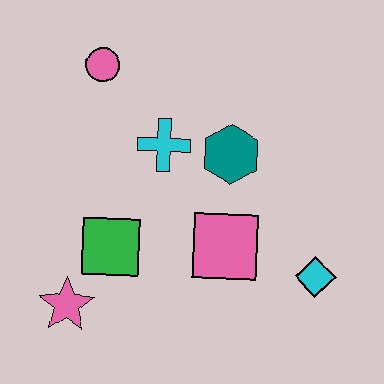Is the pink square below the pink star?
No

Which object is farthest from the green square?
The cyan diamond is farthest from the green square.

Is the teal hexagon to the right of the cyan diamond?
No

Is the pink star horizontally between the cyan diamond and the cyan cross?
No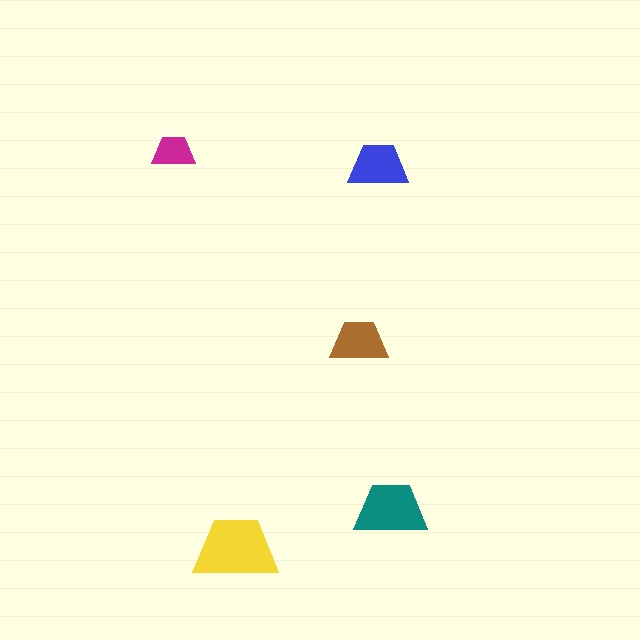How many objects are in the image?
There are 5 objects in the image.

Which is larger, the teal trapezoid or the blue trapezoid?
The teal one.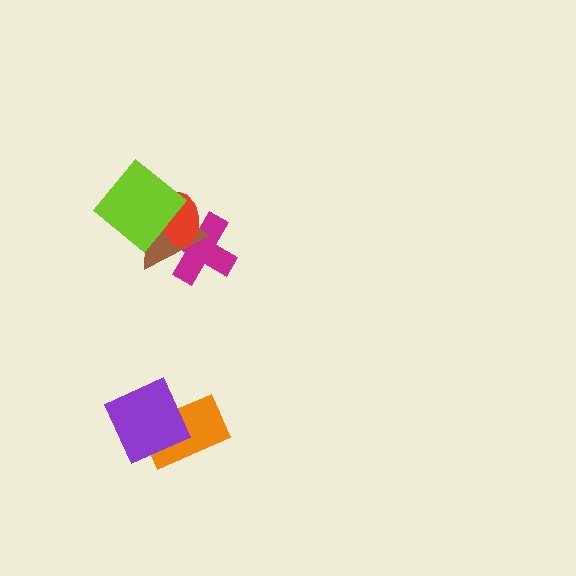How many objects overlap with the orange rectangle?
1 object overlaps with the orange rectangle.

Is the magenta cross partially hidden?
Yes, it is partially covered by another shape.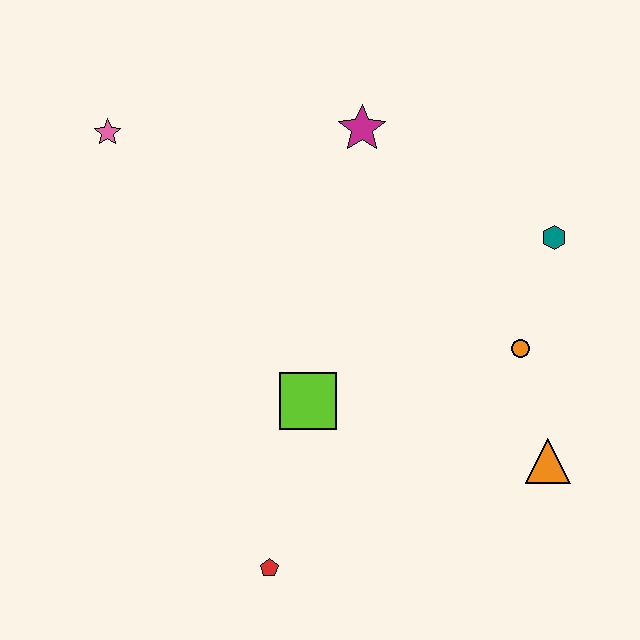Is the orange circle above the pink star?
No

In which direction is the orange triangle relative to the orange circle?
The orange triangle is below the orange circle.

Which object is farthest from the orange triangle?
The pink star is farthest from the orange triangle.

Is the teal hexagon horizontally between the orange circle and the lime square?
No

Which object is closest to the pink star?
The magenta star is closest to the pink star.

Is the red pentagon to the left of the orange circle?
Yes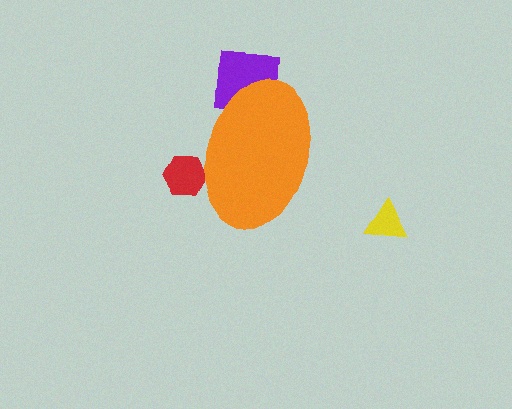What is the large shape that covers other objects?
An orange ellipse.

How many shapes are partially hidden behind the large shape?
2 shapes are partially hidden.